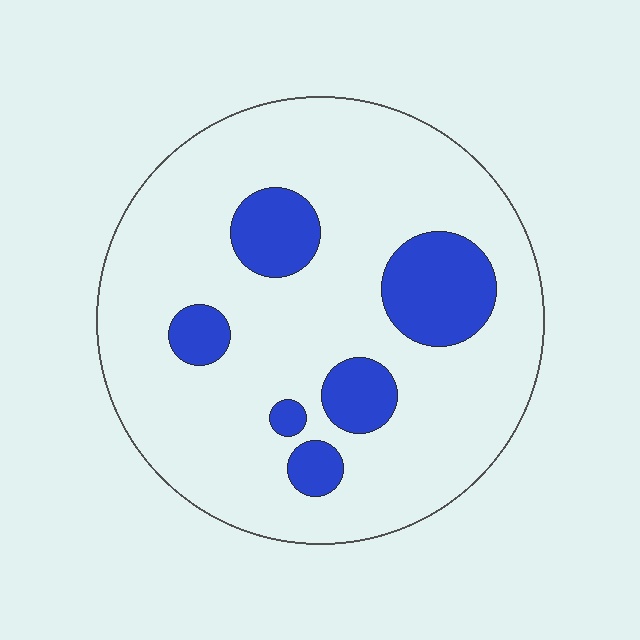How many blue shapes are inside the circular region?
6.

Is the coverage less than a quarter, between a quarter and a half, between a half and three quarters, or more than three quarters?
Less than a quarter.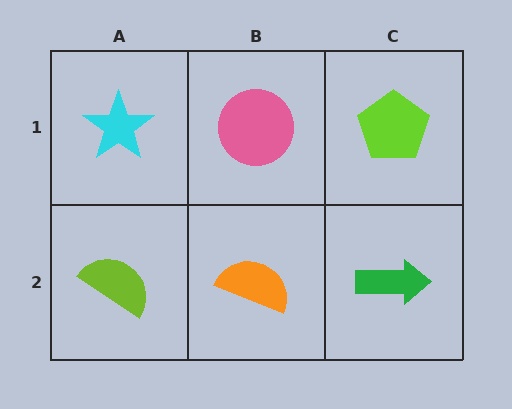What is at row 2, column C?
A green arrow.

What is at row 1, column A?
A cyan star.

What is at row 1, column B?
A pink circle.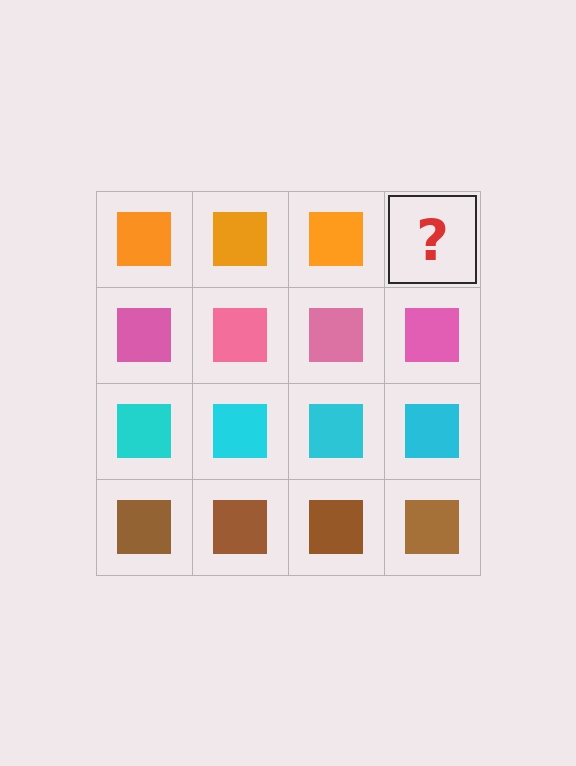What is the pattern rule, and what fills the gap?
The rule is that each row has a consistent color. The gap should be filled with an orange square.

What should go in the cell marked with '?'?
The missing cell should contain an orange square.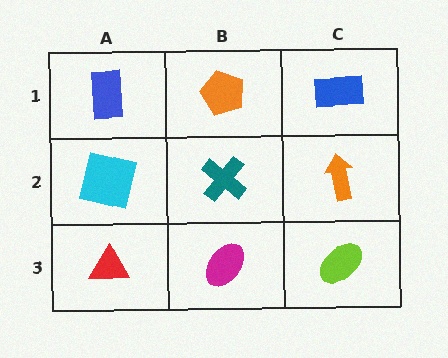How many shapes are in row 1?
3 shapes.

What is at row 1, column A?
A blue rectangle.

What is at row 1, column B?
An orange pentagon.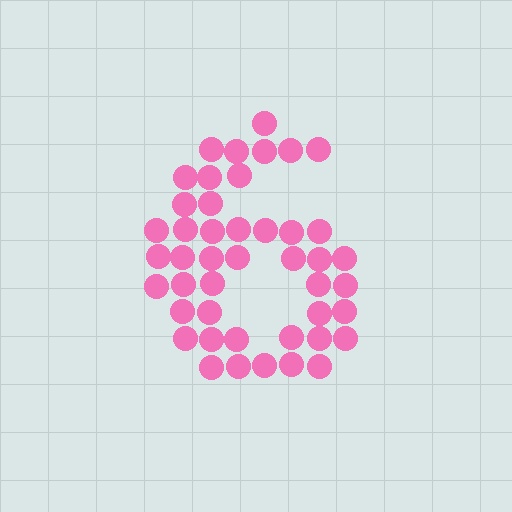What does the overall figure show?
The overall figure shows the digit 6.